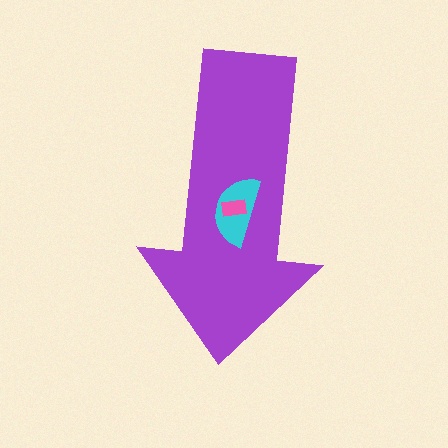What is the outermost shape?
The purple arrow.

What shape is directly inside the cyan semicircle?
The pink rectangle.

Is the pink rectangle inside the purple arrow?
Yes.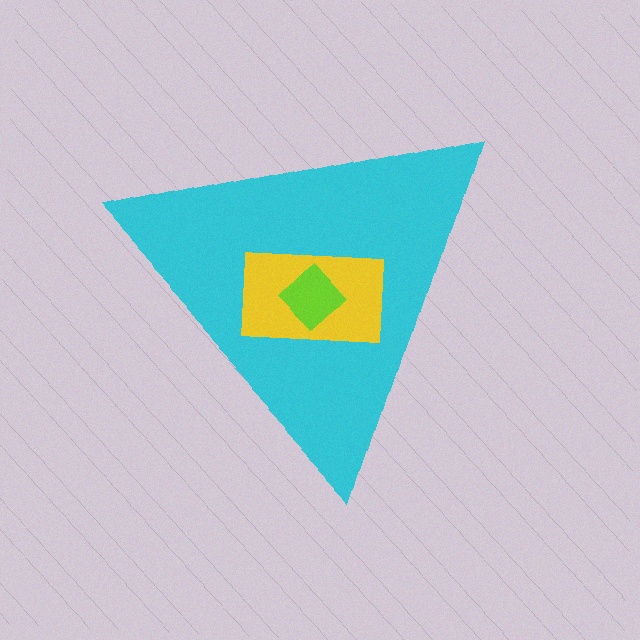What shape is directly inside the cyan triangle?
The yellow rectangle.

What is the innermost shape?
The lime diamond.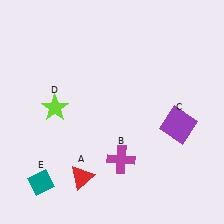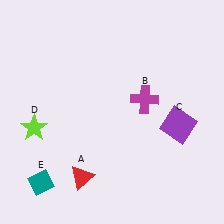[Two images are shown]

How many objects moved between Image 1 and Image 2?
2 objects moved between the two images.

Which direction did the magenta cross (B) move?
The magenta cross (B) moved up.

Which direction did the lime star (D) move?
The lime star (D) moved left.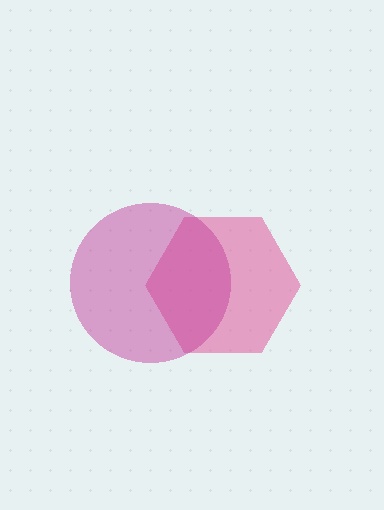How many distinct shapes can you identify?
There are 2 distinct shapes: a pink hexagon, a magenta circle.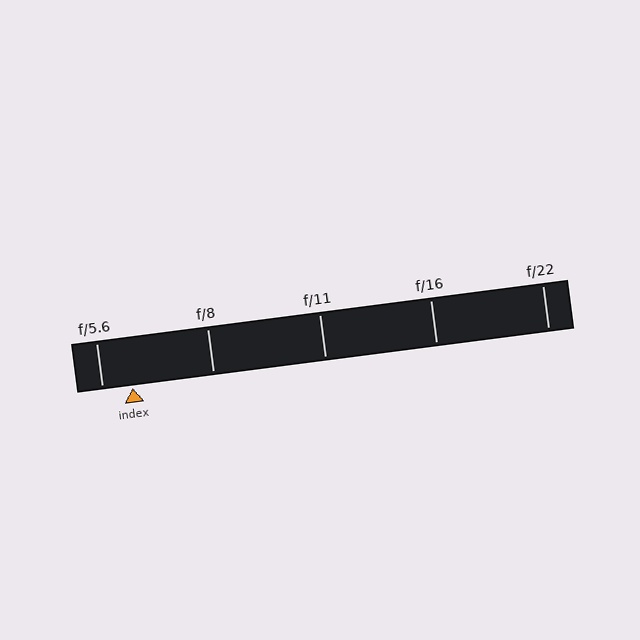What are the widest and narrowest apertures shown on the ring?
The widest aperture shown is f/5.6 and the narrowest is f/22.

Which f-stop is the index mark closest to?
The index mark is closest to f/5.6.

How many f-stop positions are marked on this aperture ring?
There are 5 f-stop positions marked.